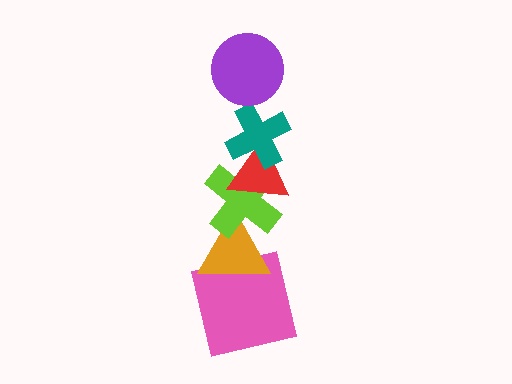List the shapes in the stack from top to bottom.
From top to bottom: the purple circle, the teal cross, the red triangle, the lime cross, the orange triangle, the pink square.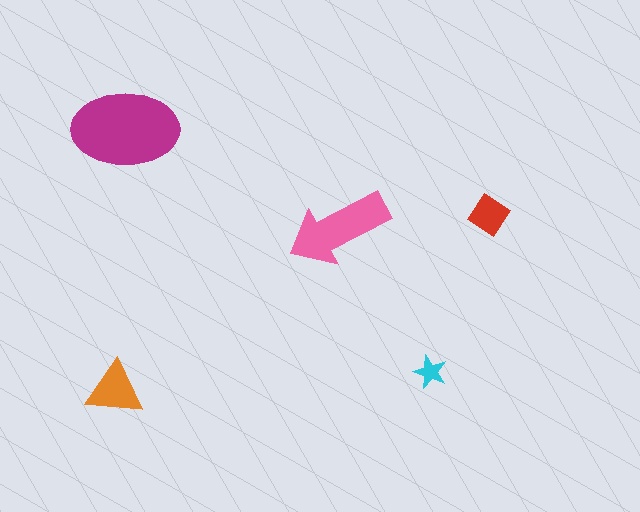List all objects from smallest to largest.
The cyan star, the red diamond, the orange triangle, the pink arrow, the magenta ellipse.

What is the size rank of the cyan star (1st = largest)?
5th.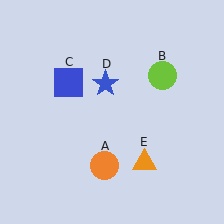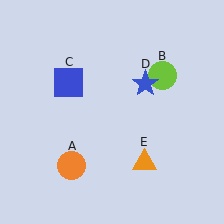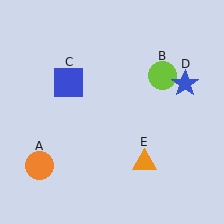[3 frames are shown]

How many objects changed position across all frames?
2 objects changed position: orange circle (object A), blue star (object D).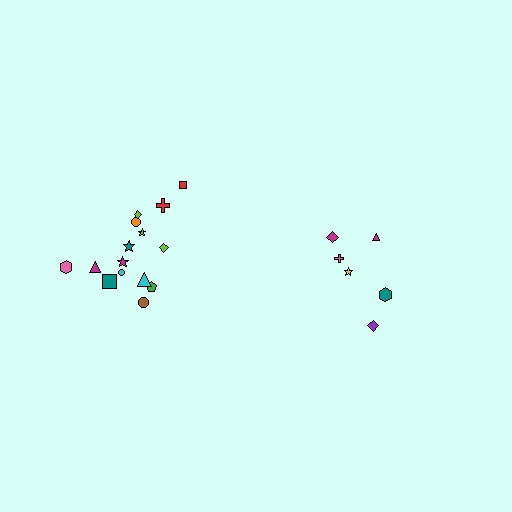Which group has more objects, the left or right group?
The left group.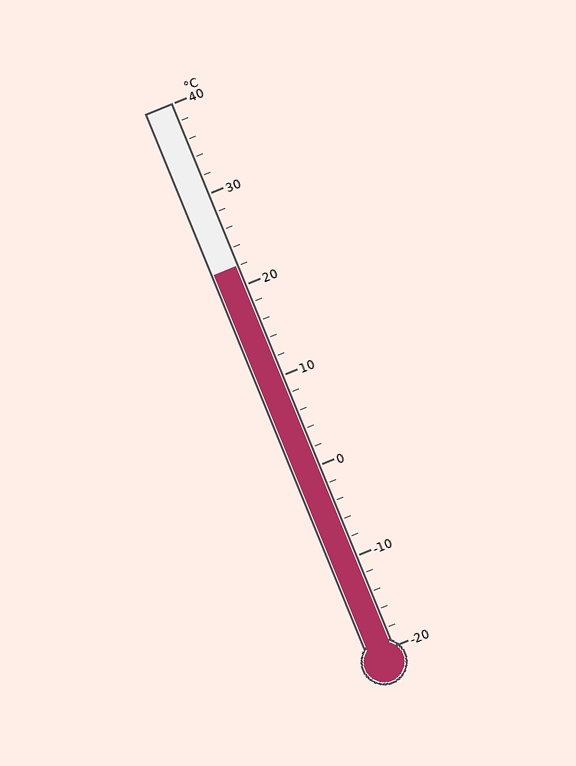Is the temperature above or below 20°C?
The temperature is above 20°C.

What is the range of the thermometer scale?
The thermometer scale ranges from -20°C to 40°C.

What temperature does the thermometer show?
The thermometer shows approximately 22°C.